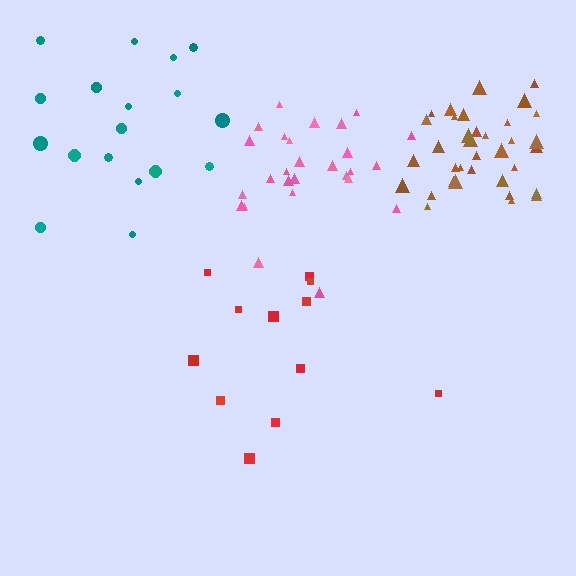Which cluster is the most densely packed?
Brown.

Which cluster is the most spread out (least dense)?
Red.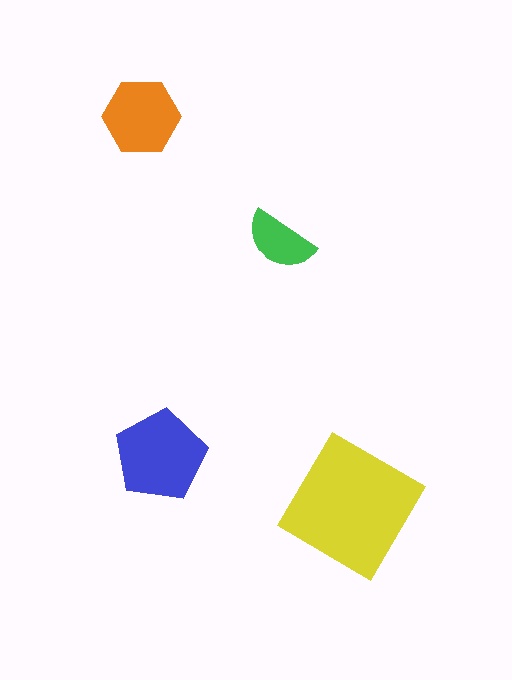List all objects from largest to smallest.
The yellow diamond, the blue pentagon, the orange hexagon, the green semicircle.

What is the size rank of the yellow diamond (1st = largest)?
1st.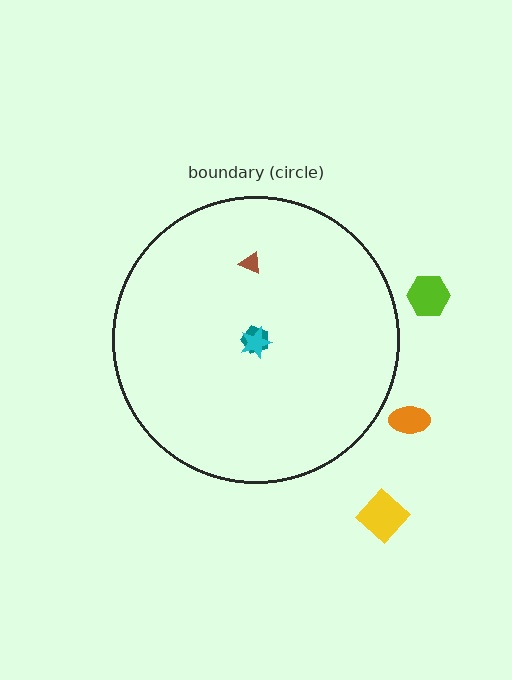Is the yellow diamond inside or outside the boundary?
Outside.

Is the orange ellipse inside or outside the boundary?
Outside.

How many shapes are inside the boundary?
3 inside, 3 outside.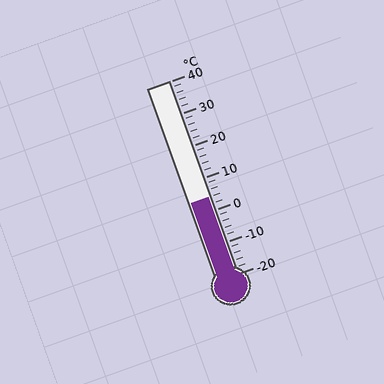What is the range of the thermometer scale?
The thermometer scale ranges from -20°C to 40°C.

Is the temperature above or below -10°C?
The temperature is above -10°C.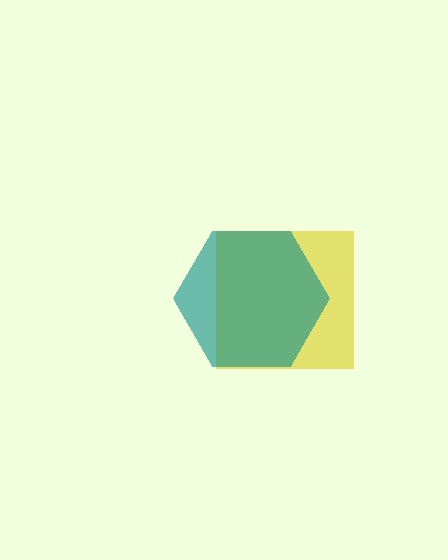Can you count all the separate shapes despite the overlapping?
Yes, there are 2 separate shapes.